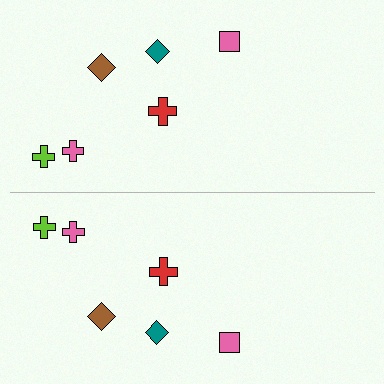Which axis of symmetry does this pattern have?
The pattern has a horizontal axis of symmetry running through the center of the image.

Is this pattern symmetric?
Yes, this pattern has bilateral (reflection) symmetry.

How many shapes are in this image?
There are 12 shapes in this image.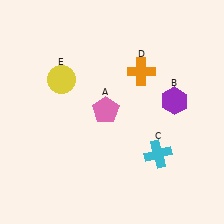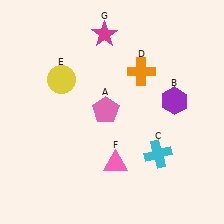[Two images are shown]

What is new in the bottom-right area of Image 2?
A pink triangle (F) was added in the bottom-right area of Image 2.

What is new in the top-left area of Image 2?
A magenta star (G) was added in the top-left area of Image 2.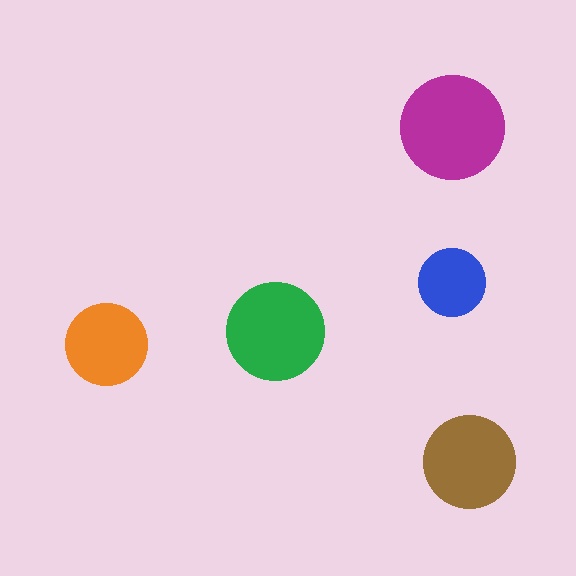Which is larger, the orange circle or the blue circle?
The orange one.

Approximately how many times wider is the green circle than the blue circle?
About 1.5 times wider.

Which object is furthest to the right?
The brown circle is rightmost.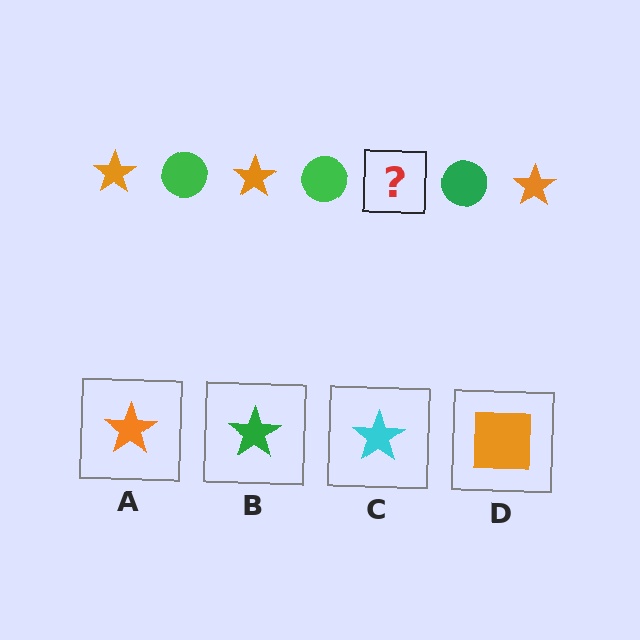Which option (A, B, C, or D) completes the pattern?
A.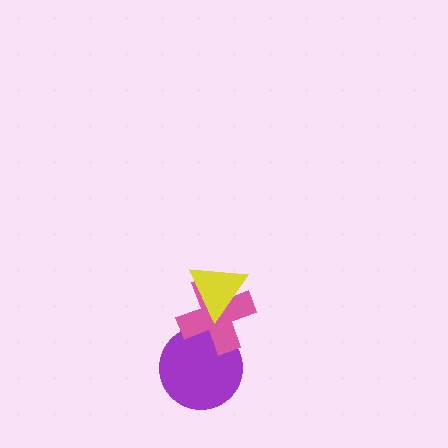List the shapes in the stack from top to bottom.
From top to bottom: the yellow triangle, the pink cross, the purple circle.